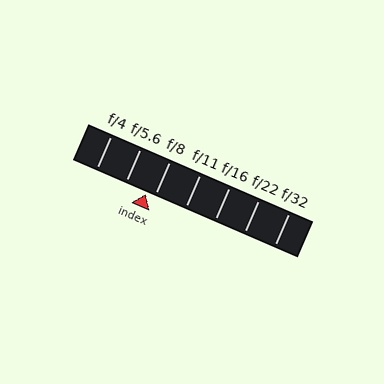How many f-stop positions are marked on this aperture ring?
There are 7 f-stop positions marked.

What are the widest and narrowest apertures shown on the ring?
The widest aperture shown is f/4 and the narrowest is f/32.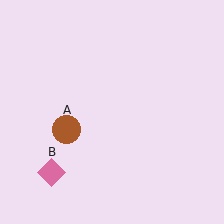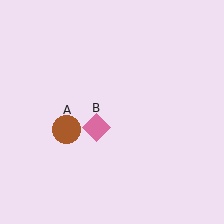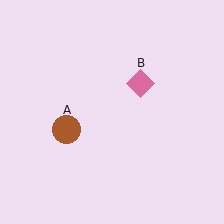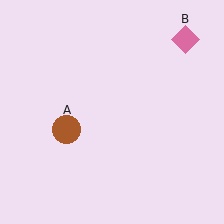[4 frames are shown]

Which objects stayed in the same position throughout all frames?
Brown circle (object A) remained stationary.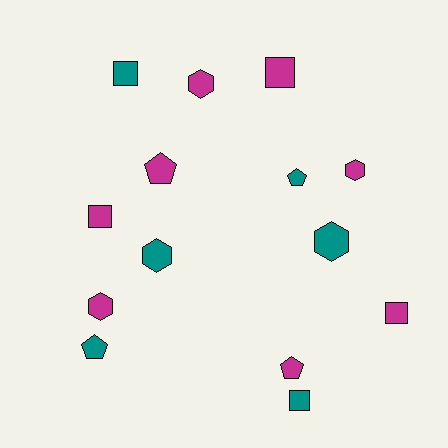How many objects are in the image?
There are 14 objects.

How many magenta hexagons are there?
There are 3 magenta hexagons.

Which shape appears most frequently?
Hexagon, with 5 objects.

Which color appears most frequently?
Magenta, with 8 objects.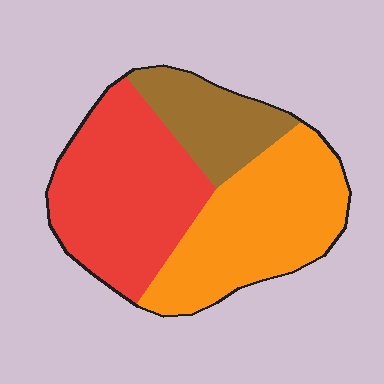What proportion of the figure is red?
Red takes up between a third and a half of the figure.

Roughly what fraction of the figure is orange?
Orange takes up about two fifths (2/5) of the figure.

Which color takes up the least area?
Brown, at roughly 20%.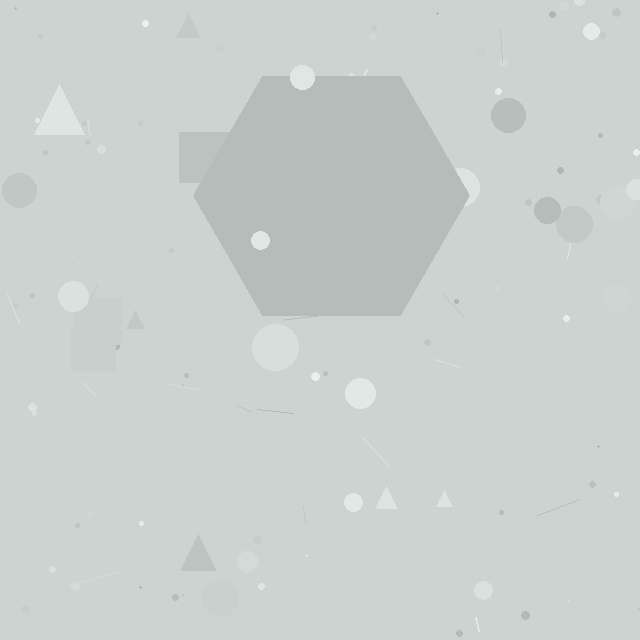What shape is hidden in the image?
A hexagon is hidden in the image.